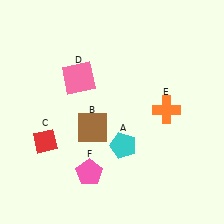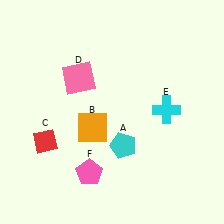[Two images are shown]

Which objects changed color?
B changed from brown to orange. E changed from orange to cyan.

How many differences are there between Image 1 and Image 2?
There are 2 differences between the two images.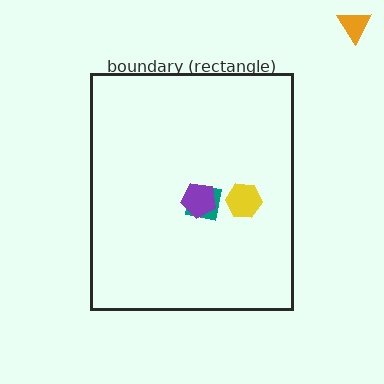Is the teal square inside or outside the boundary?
Inside.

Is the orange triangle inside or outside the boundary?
Outside.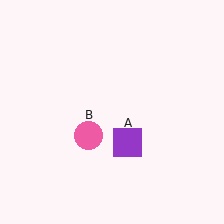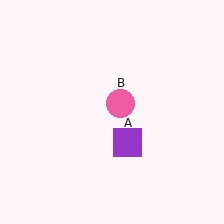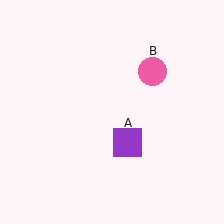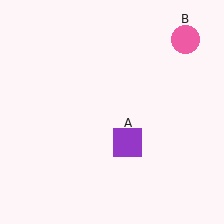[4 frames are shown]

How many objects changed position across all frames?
1 object changed position: pink circle (object B).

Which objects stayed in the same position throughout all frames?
Purple square (object A) remained stationary.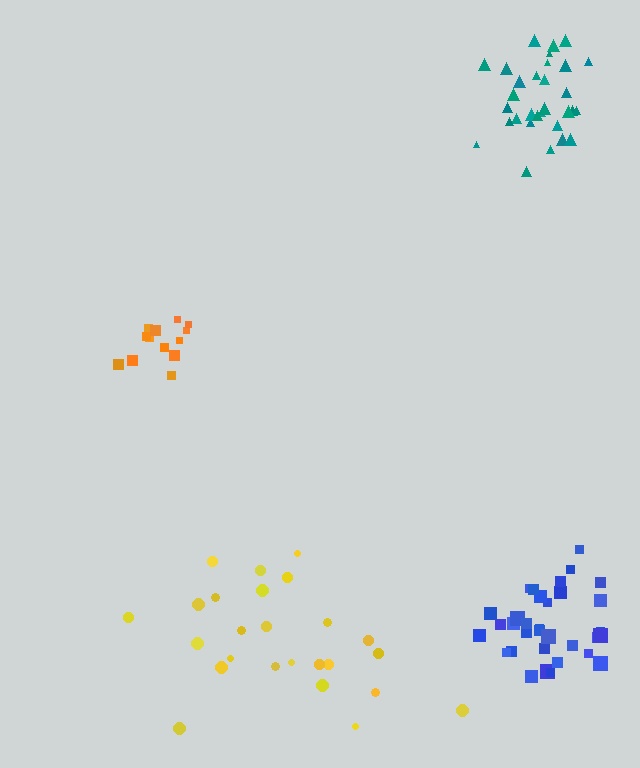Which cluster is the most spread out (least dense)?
Yellow.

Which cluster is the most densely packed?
Teal.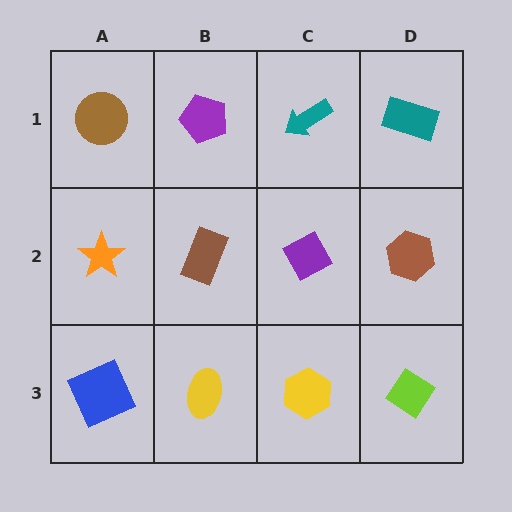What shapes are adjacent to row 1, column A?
An orange star (row 2, column A), a purple pentagon (row 1, column B).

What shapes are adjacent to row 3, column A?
An orange star (row 2, column A), a yellow ellipse (row 3, column B).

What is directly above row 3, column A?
An orange star.